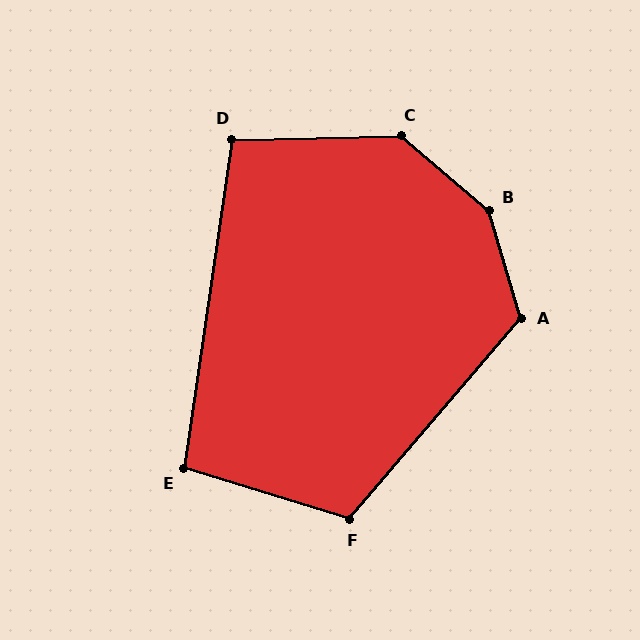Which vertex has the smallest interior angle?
E, at approximately 99 degrees.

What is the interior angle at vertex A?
Approximately 123 degrees (obtuse).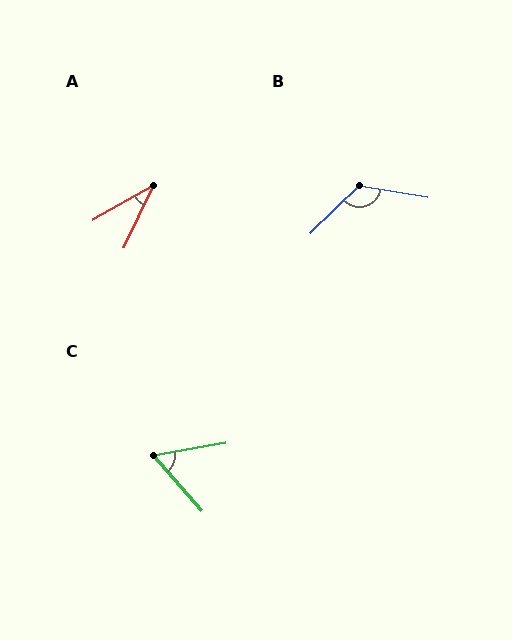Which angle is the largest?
B, at approximately 126 degrees.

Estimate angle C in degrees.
Approximately 58 degrees.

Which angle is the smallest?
A, at approximately 35 degrees.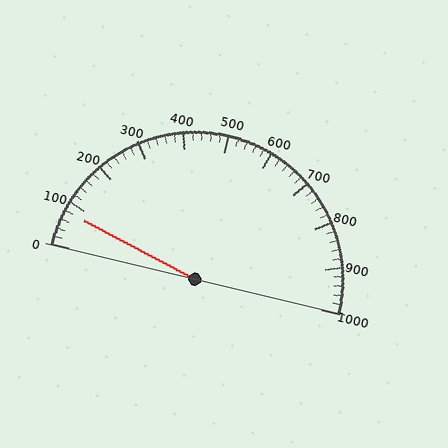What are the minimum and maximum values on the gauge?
The gauge ranges from 0 to 1000.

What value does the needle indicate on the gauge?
The needle indicates approximately 80.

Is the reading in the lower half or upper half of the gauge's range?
The reading is in the lower half of the range (0 to 1000).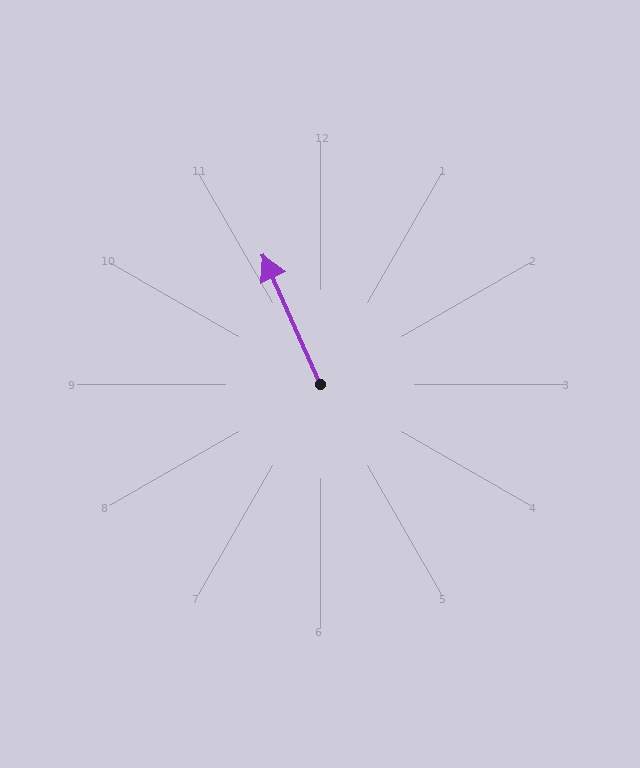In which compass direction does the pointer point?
Northwest.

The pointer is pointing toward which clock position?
Roughly 11 o'clock.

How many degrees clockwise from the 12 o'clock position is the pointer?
Approximately 336 degrees.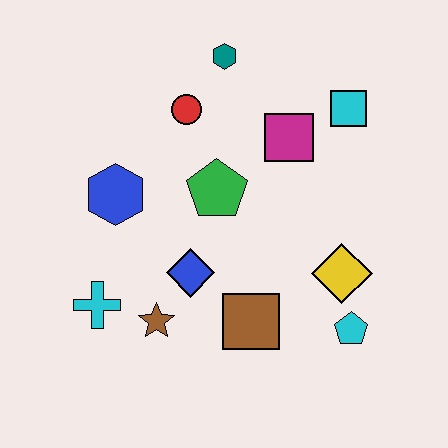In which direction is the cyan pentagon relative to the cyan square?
The cyan pentagon is below the cyan square.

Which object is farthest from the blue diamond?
The cyan square is farthest from the blue diamond.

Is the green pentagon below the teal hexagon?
Yes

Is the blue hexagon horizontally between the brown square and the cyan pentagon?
No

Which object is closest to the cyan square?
The magenta square is closest to the cyan square.